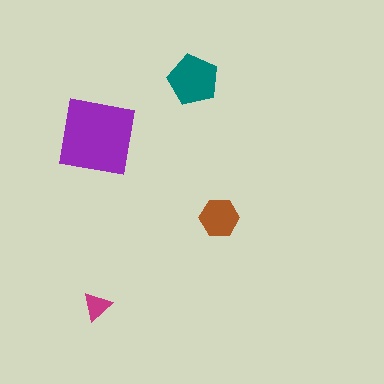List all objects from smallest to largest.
The magenta triangle, the brown hexagon, the teal pentagon, the purple square.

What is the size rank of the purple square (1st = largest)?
1st.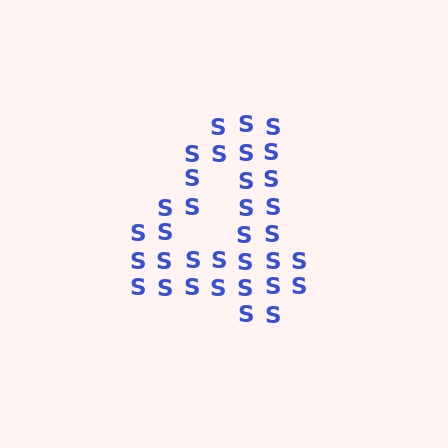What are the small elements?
The small elements are letter S's.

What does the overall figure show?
The overall figure shows the digit 4.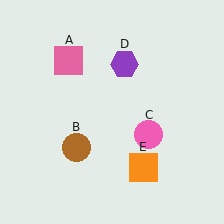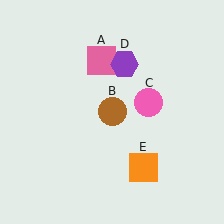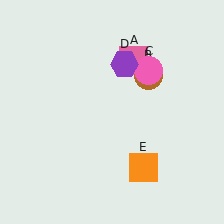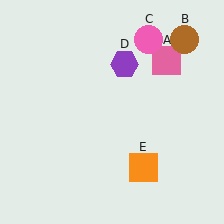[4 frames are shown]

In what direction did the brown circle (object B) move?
The brown circle (object B) moved up and to the right.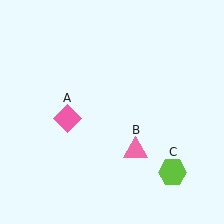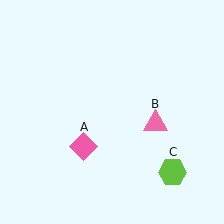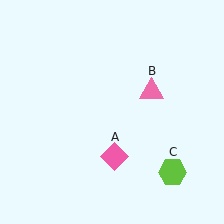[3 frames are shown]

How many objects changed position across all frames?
2 objects changed position: pink diamond (object A), pink triangle (object B).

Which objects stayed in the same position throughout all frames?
Lime hexagon (object C) remained stationary.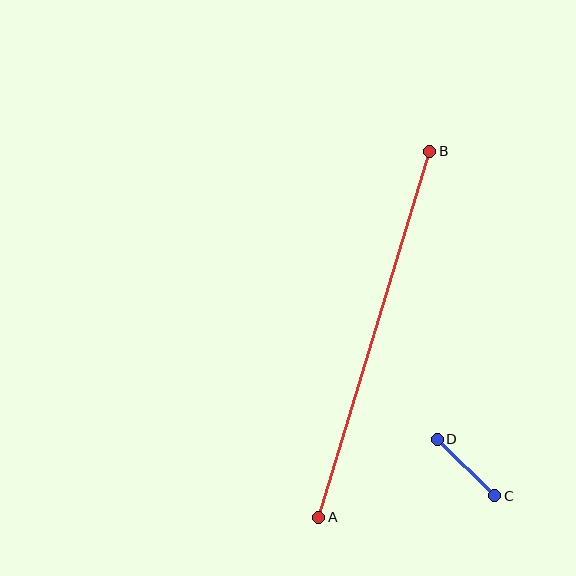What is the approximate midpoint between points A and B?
The midpoint is at approximately (374, 334) pixels.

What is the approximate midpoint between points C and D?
The midpoint is at approximately (466, 468) pixels.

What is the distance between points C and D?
The distance is approximately 81 pixels.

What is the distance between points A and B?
The distance is approximately 383 pixels.